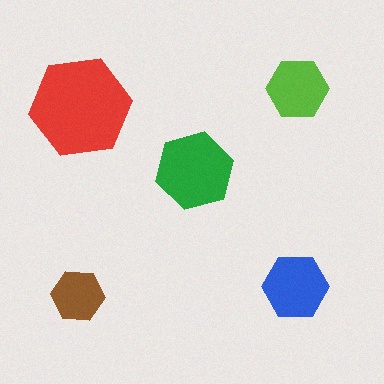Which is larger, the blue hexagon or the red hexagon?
The red one.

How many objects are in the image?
There are 5 objects in the image.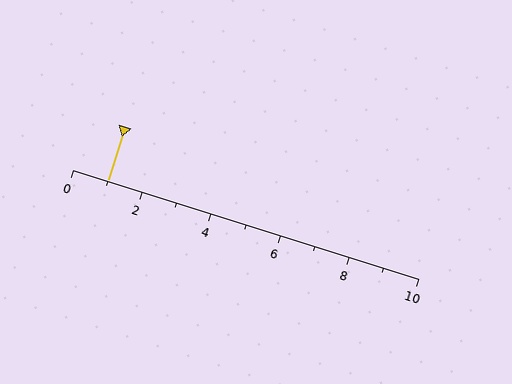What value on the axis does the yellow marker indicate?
The marker indicates approximately 1.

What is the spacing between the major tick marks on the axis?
The major ticks are spaced 2 apart.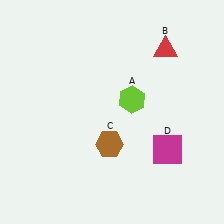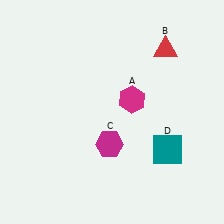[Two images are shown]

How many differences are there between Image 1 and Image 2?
There are 3 differences between the two images.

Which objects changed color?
A changed from lime to magenta. C changed from brown to magenta. D changed from magenta to teal.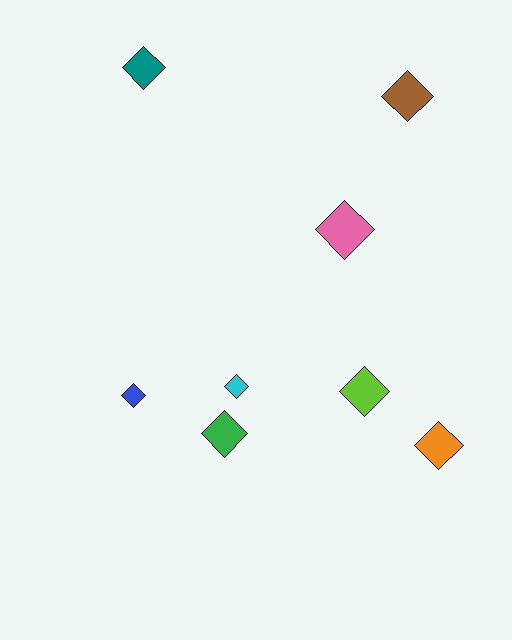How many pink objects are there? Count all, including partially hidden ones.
There is 1 pink object.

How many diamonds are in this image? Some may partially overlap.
There are 8 diamonds.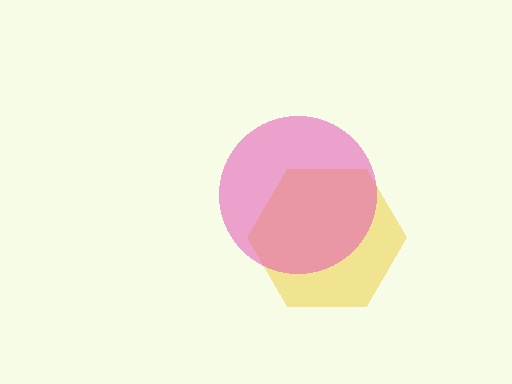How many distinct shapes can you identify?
There are 2 distinct shapes: a yellow hexagon, a pink circle.